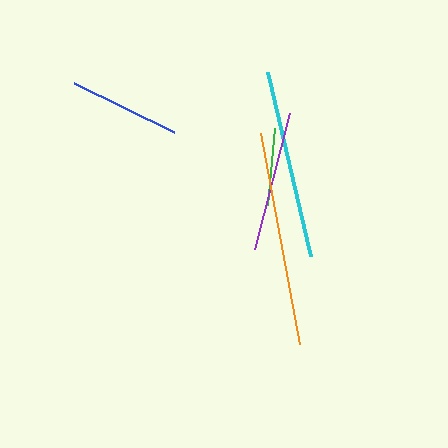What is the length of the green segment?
The green segment is approximately 77 pixels long.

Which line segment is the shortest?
The green line is the shortest at approximately 77 pixels.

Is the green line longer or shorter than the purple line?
The purple line is longer than the green line.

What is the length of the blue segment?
The blue segment is approximately 112 pixels long.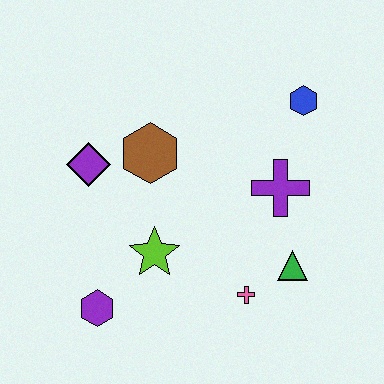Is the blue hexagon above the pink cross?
Yes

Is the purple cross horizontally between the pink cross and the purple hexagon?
No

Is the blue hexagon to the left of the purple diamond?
No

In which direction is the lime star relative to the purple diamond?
The lime star is below the purple diamond.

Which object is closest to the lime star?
The purple hexagon is closest to the lime star.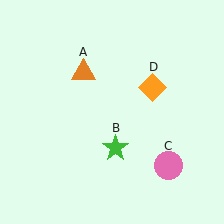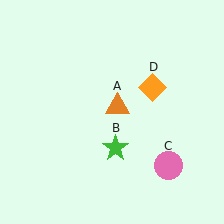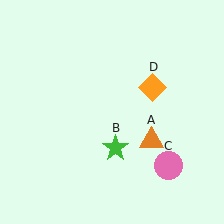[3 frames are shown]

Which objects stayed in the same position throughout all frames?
Green star (object B) and pink circle (object C) and orange diamond (object D) remained stationary.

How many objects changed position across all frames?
1 object changed position: orange triangle (object A).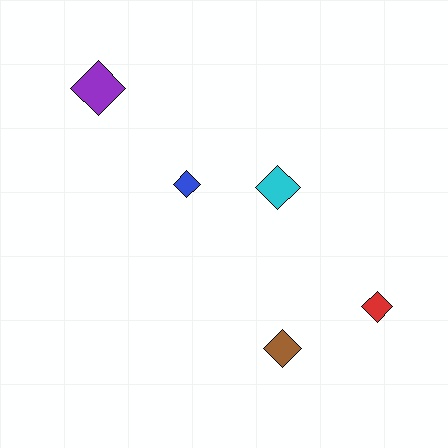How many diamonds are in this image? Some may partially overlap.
There are 5 diamonds.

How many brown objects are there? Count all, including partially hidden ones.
There is 1 brown object.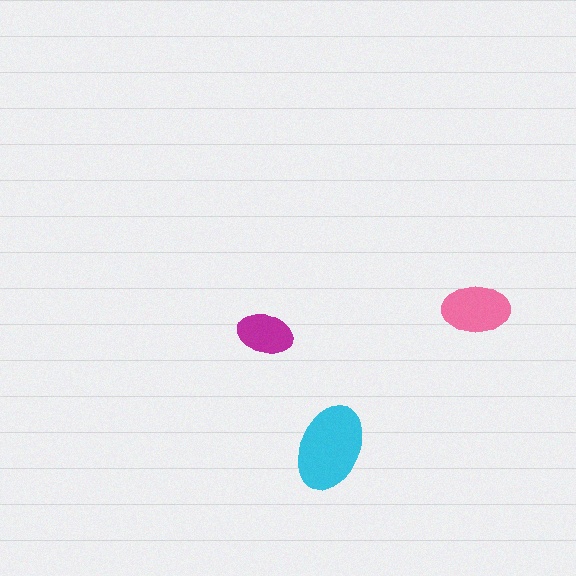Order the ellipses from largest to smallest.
the cyan one, the pink one, the magenta one.